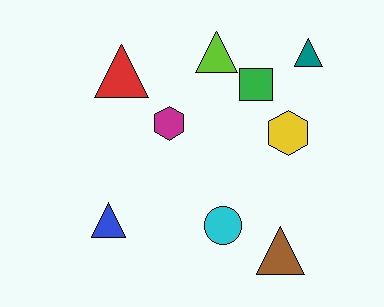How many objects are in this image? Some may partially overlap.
There are 9 objects.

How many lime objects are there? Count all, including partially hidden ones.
There is 1 lime object.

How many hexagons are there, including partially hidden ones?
There are 2 hexagons.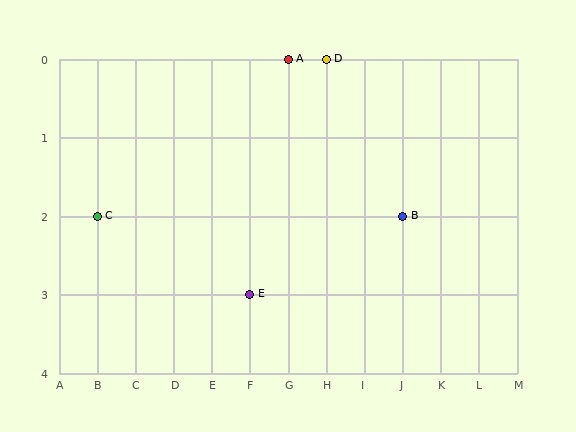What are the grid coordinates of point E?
Point E is at grid coordinates (F, 3).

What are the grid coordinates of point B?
Point B is at grid coordinates (J, 2).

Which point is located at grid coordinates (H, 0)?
Point D is at (H, 0).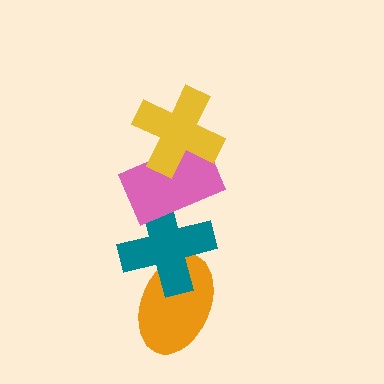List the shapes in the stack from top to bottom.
From top to bottom: the yellow cross, the pink rectangle, the teal cross, the orange ellipse.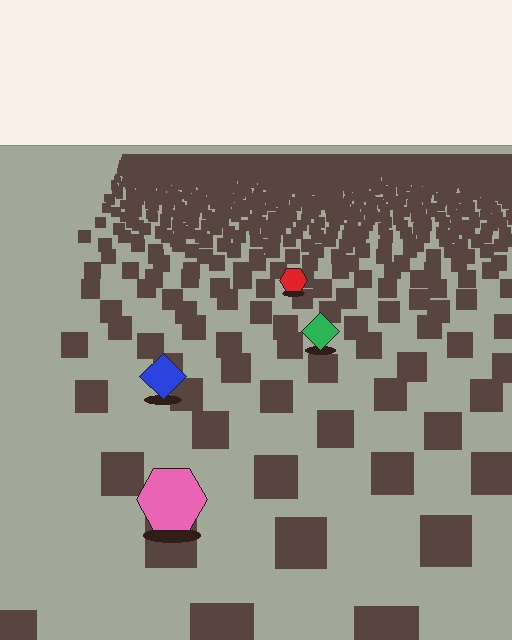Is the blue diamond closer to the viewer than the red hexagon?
Yes. The blue diamond is closer — you can tell from the texture gradient: the ground texture is coarser near it.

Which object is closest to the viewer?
The pink hexagon is closest. The texture marks near it are larger and more spread out.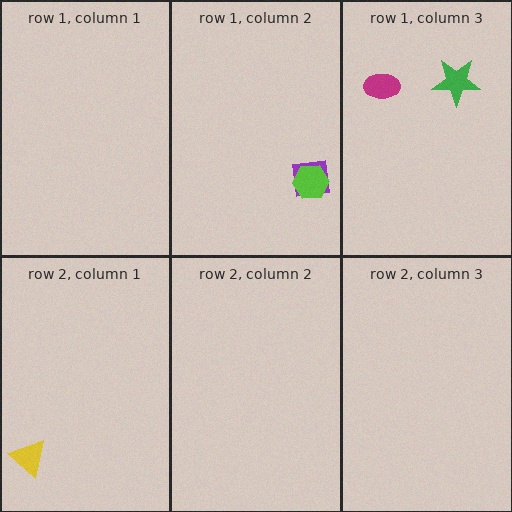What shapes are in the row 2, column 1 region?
The yellow triangle.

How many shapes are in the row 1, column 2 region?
2.